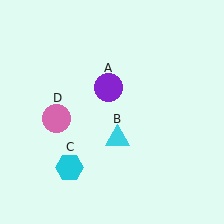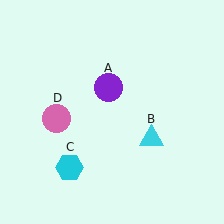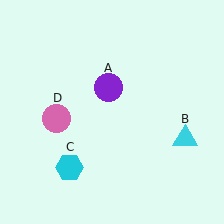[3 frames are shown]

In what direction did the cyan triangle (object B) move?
The cyan triangle (object B) moved right.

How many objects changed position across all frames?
1 object changed position: cyan triangle (object B).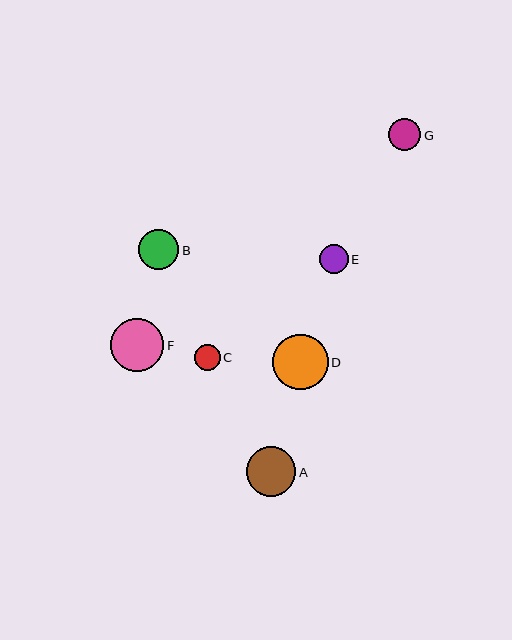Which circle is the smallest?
Circle C is the smallest with a size of approximately 26 pixels.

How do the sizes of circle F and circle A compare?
Circle F and circle A are approximately the same size.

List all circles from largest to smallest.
From largest to smallest: D, F, A, B, G, E, C.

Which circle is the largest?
Circle D is the largest with a size of approximately 56 pixels.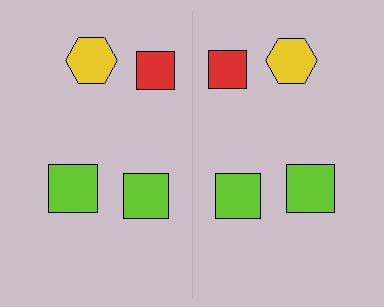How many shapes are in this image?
There are 8 shapes in this image.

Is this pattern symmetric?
Yes, this pattern has bilateral (reflection) symmetry.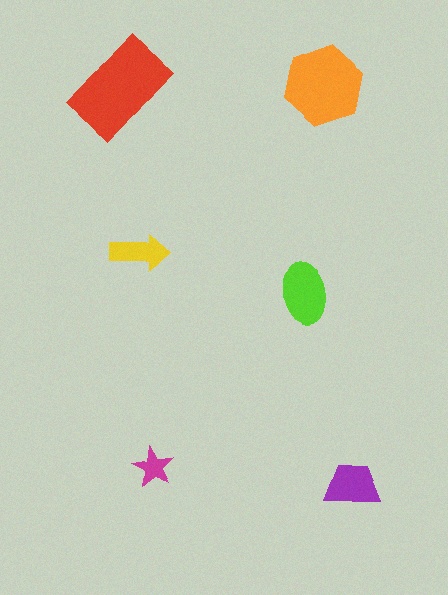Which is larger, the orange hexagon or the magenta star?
The orange hexagon.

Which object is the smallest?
The magenta star.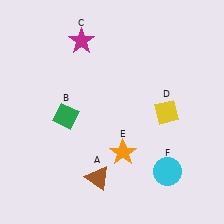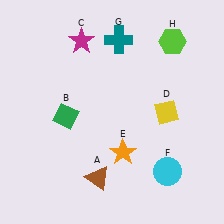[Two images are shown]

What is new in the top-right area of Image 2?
A lime hexagon (H) was added in the top-right area of Image 2.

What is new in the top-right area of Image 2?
A teal cross (G) was added in the top-right area of Image 2.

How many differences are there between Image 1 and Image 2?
There are 2 differences between the two images.